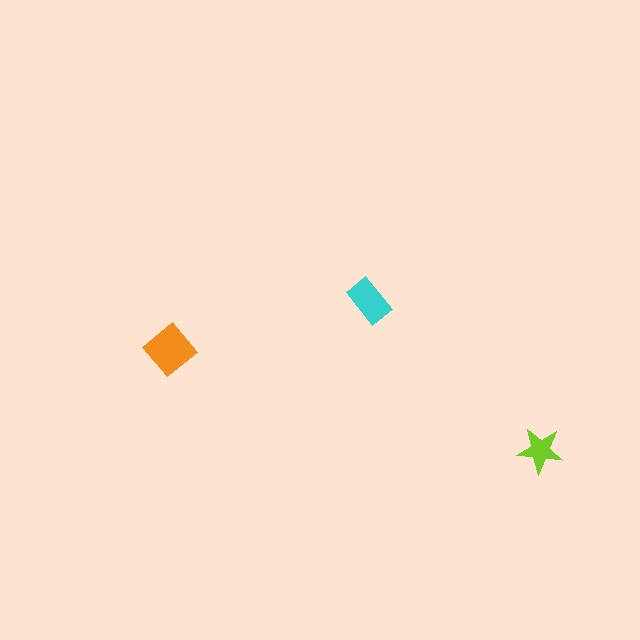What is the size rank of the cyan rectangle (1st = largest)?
2nd.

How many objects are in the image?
There are 3 objects in the image.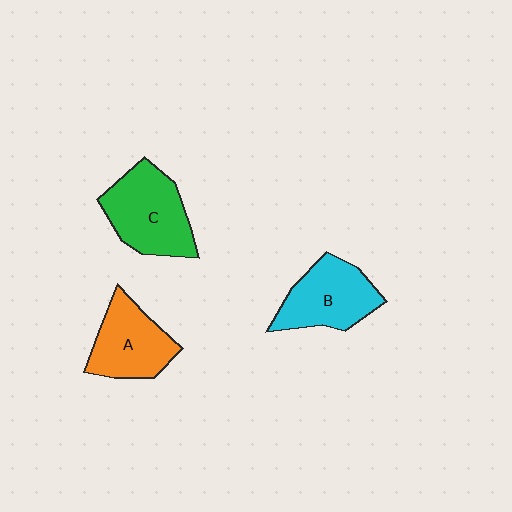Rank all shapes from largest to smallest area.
From largest to smallest: C (green), B (cyan), A (orange).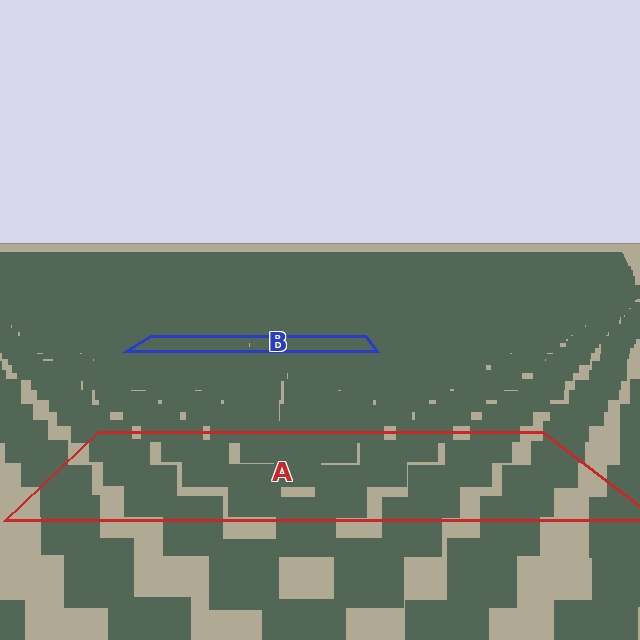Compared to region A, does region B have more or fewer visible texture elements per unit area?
Region B has more texture elements per unit area — they are packed more densely because it is farther away.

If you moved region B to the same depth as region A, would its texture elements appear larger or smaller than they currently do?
They would appear larger. At a closer depth, the same texture elements are projected at a bigger on-screen size.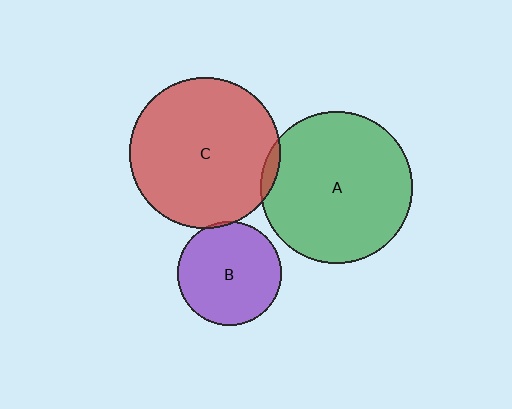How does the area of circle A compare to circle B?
Approximately 2.2 times.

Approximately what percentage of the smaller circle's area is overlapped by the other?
Approximately 5%.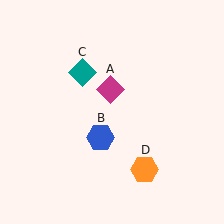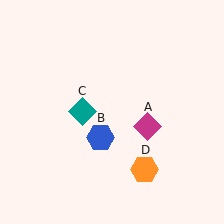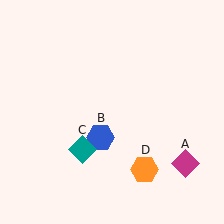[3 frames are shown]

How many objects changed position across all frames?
2 objects changed position: magenta diamond (object A), teal diamond (object C).